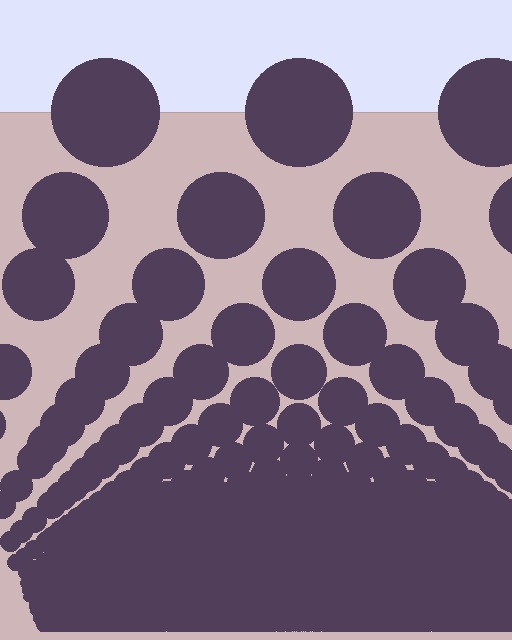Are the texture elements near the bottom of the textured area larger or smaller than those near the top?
Smaller. The gradient is inverted — elements near the bottom are smaller and denser.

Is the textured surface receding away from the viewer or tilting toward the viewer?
The surface appears to tilt toward the viewer. Texture elements get larger and sparser toward the top.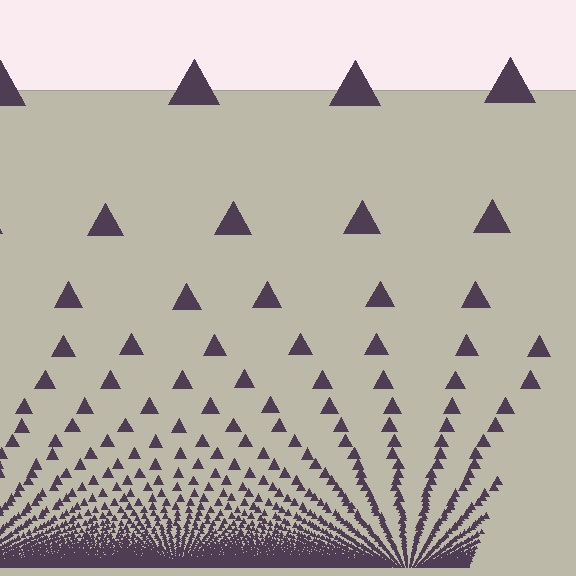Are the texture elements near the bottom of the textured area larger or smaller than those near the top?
Smaller. The gradient is inverted — elements near the bottom are smaller and denser.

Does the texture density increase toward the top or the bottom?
Density increases toward the bottom.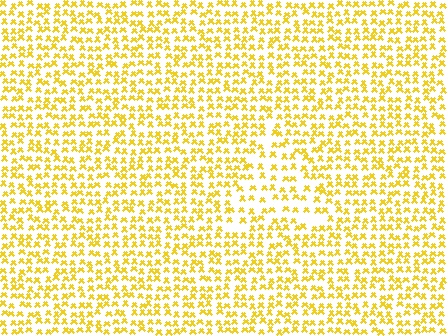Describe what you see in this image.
The image contains small yellow elements arranged at two different densities. A triangle-shaped region is visible where the elements are less densely packed than the surrounding area.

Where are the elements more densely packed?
The elements are more densely packed outside the triangle boundary.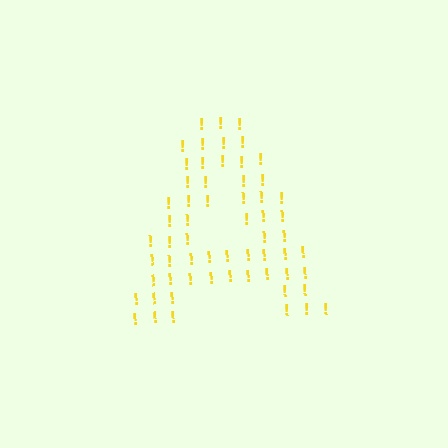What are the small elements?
The small elements are exclamation marks.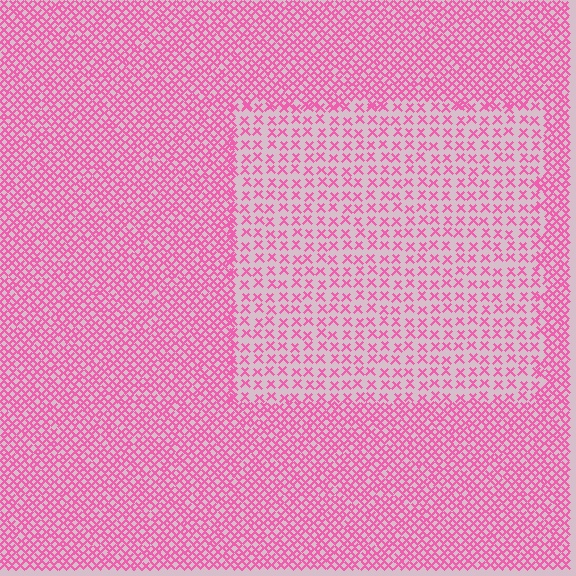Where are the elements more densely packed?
The elements are more densely packed outside the rectangle boundary.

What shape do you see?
I see a rectangle.